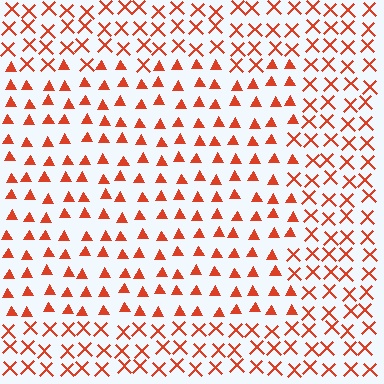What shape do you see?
I see a rectangle.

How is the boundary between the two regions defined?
The boundary is defined by a change in element shape: triangles inside vs. X marks outside. All elements share the same color and spacing.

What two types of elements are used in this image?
The image uses triangles inside the rectangle region and X marks outside it.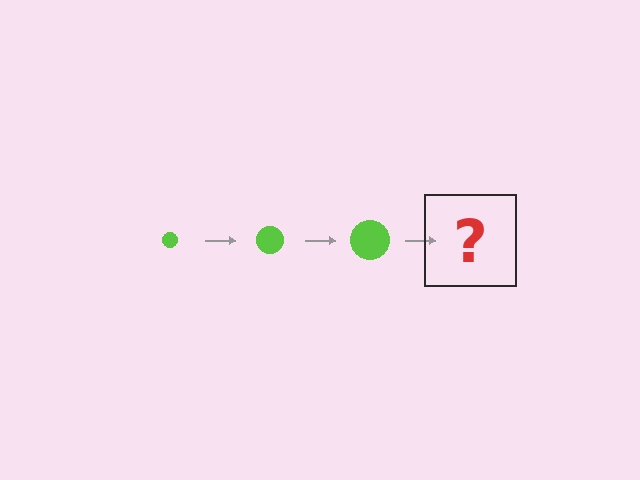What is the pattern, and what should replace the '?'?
The pattern is that the circle gets progressively larger each step. The '?' should be a lime circle, larger than the previous one.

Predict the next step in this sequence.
The next step is a lime circle, larger than the previous one.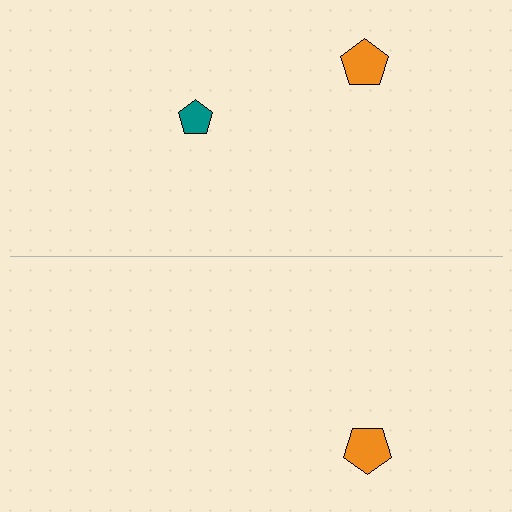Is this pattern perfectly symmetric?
No, the pattern is not perfectly symmetric. A teal pentagon is missing from the bottom side.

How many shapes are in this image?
There are 3 shapes in this image.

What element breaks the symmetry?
A teal pentagon is missing from the bottom side.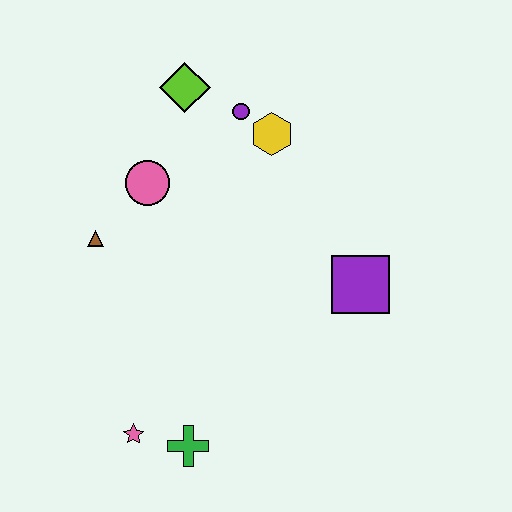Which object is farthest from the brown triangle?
The purple square is farthest from the brown triangle.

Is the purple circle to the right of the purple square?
No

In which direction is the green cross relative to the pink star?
The green cross is to the right of the pink star.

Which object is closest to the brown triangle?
The pink circle is closest to the brown triangle.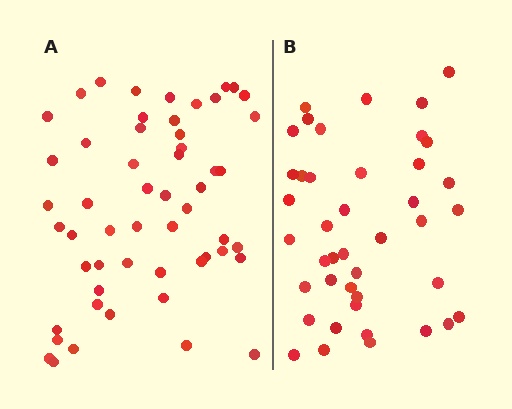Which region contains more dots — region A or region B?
Region A (the left region) has more dots.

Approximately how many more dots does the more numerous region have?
Region A has roughly 12 or so more dots than region B.